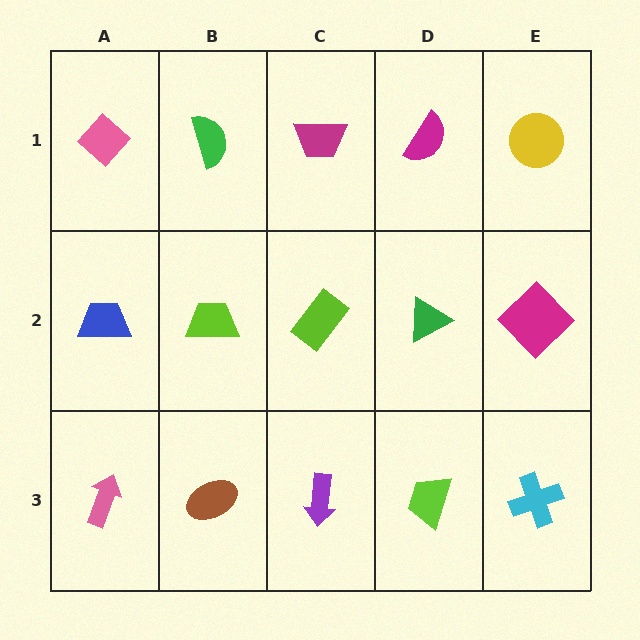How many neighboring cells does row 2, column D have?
4.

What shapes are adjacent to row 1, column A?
A blue trapezoid (row 2, column A), a green semicircle (row 1, column B).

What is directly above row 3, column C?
A lime rectangle.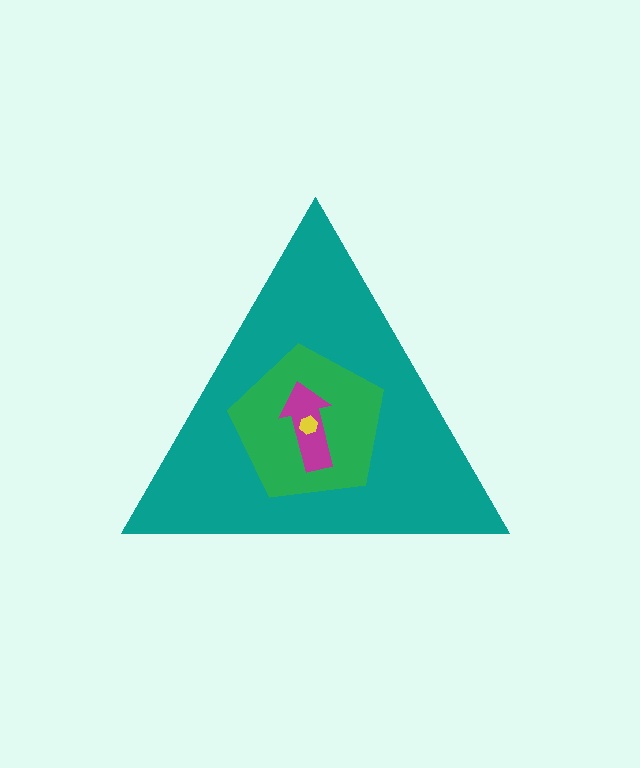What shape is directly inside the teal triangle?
The green pentagon.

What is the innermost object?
The yellow hexagon.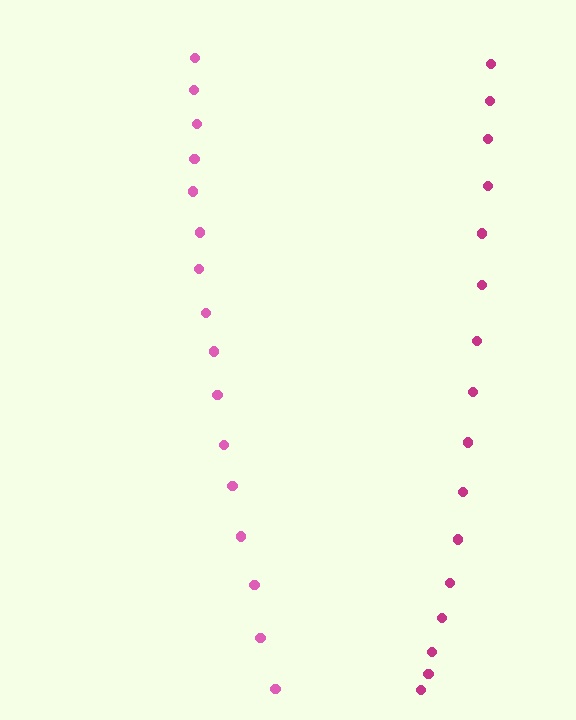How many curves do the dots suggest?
There are 2 distinct paths.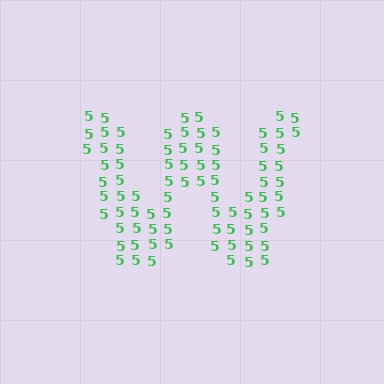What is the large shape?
The large shape is the letter W.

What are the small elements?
The small elements are digit 5's.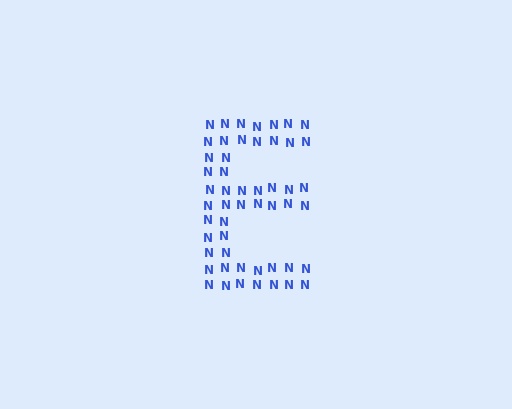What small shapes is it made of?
It is made of small letter N's.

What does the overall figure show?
The overall figure shows the letter E.